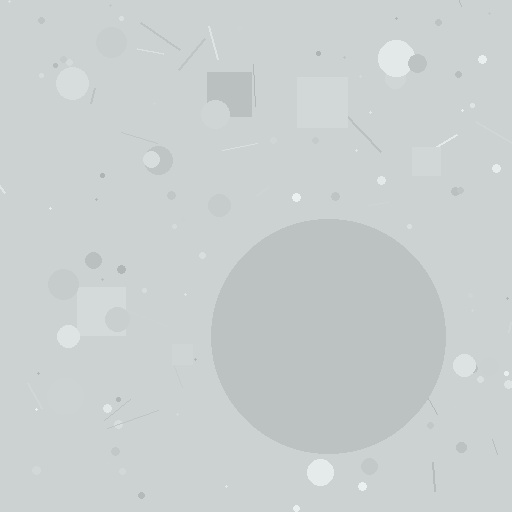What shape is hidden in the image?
A circle is hidden in the image.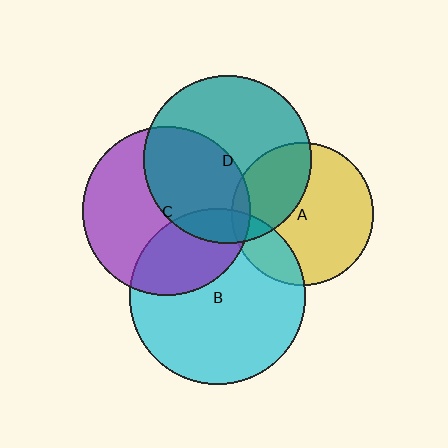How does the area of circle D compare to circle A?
Approximately 1.4 times.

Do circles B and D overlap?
Yes.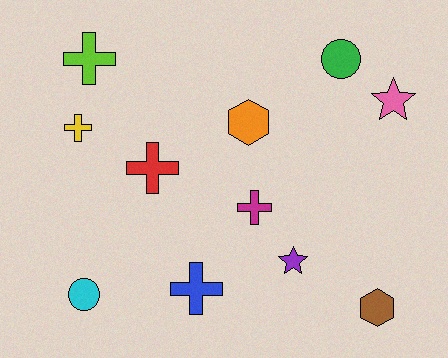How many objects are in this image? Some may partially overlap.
There are 11 objects.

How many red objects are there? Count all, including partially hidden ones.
There is 1 red object.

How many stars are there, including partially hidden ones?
There are 2 stars.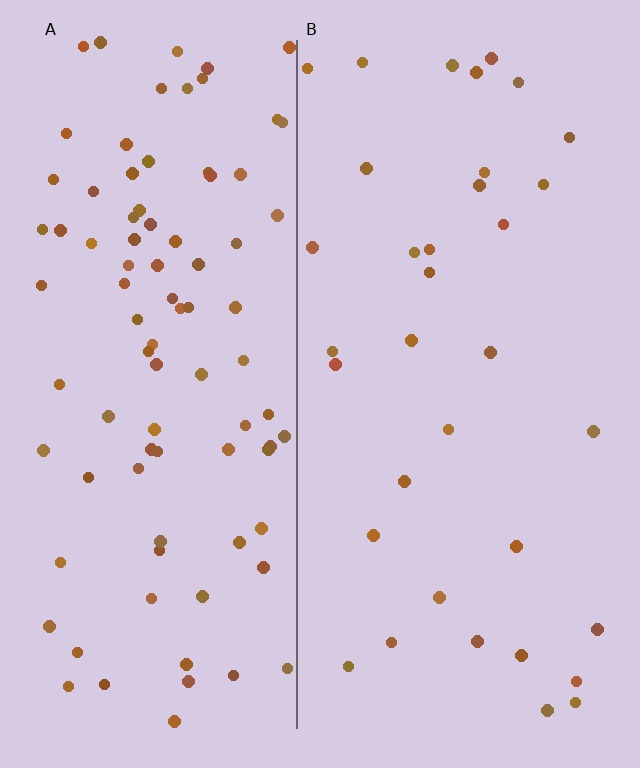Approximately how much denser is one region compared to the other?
Approximately 2.6× — region A over region B.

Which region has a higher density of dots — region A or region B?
A (the left).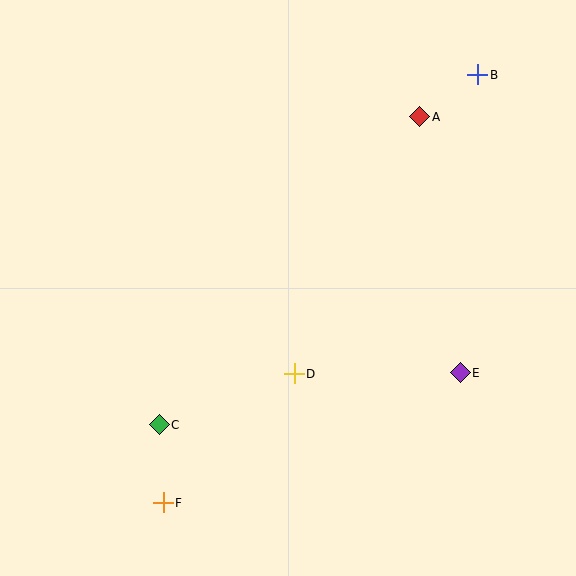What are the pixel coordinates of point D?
Point D is at (294, 374).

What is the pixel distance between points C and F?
The distance between C and F is 78 pixels.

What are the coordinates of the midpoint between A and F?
The midpoint between A and F is at (291, 310).